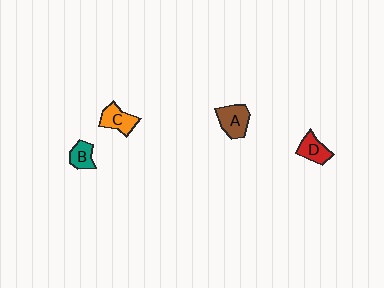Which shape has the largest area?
Shape A (brown).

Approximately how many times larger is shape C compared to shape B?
Approximately 1.3 times.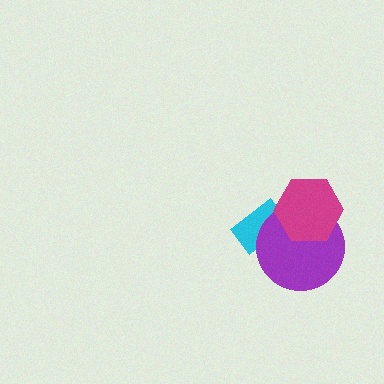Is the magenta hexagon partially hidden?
No, no other shape covers it.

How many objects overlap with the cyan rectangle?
2 objects overlap with the cyan rectangle.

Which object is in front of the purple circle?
The magenta hexagon is in front of the purple circle.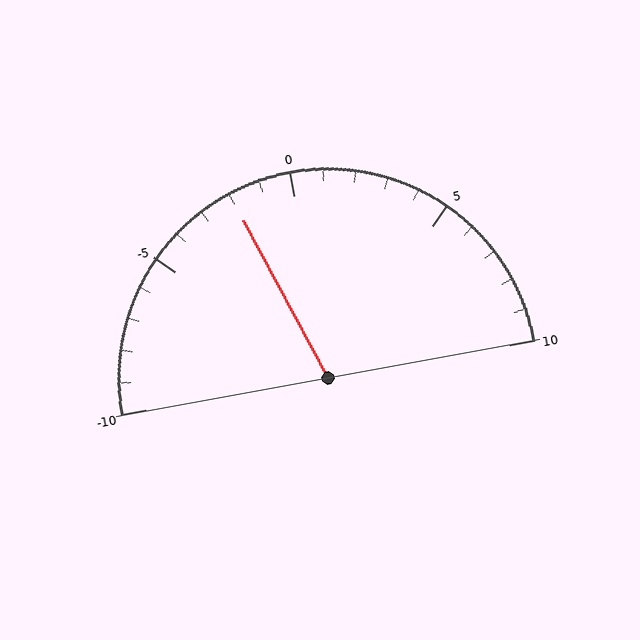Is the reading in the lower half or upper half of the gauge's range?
The reading is in the lower half of the range (-10 to 10).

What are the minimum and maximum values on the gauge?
The gauge ranges from -10 to 10.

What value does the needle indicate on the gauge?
The needle indicates approximately -2.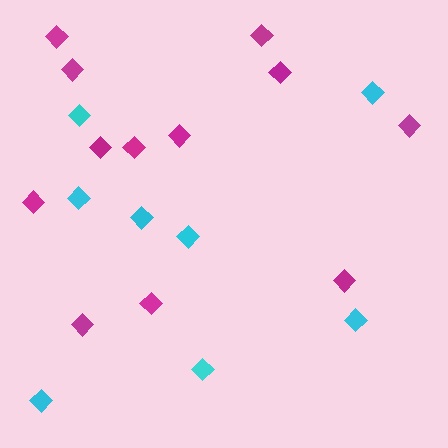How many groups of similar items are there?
There are 2 groups: one group of magenta diamonds (12) and one group of cyan diamonds (8).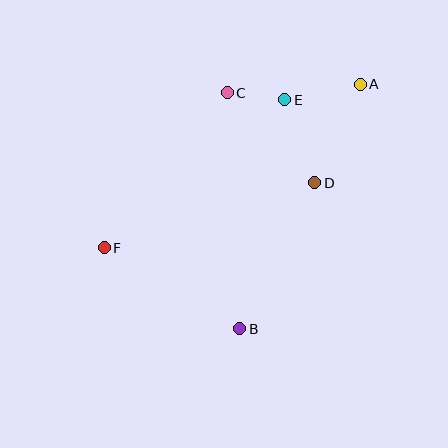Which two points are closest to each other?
Points C and E are closest to each other.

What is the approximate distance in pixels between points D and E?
The distance between D and E is approximately 88 pixels.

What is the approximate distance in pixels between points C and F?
The distance between C and F is approximately 198 pixels.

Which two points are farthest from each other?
Points A and F are farthest from each other.